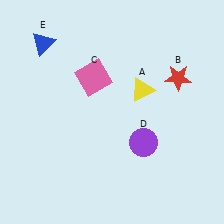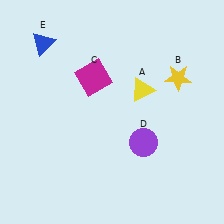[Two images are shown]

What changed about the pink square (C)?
In Image 1, C is pink. In Image 2, it changed to magenta.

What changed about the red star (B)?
In Image 1, B is red. In Image 2, it changed to yellow.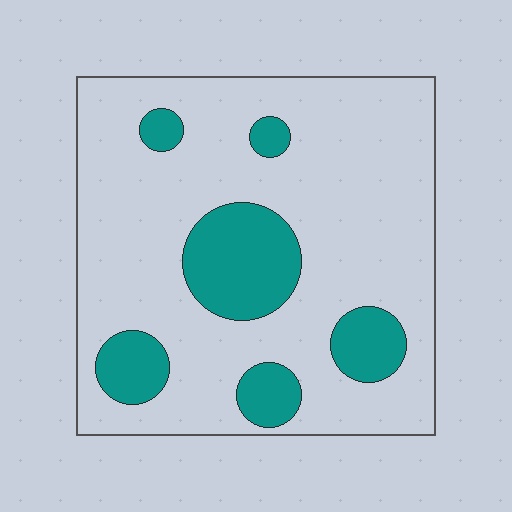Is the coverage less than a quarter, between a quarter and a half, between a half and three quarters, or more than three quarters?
Less than a quarter.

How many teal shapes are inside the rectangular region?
6.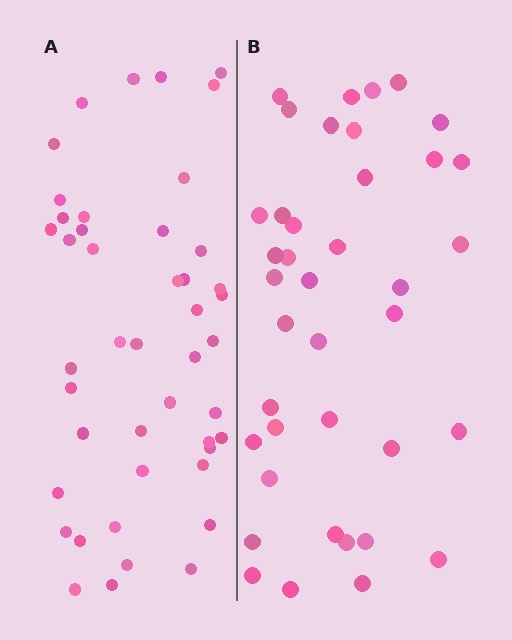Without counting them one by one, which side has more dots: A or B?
Region A (the left region) has more dots.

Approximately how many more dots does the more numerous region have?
Region A has about 6 more dots than region B.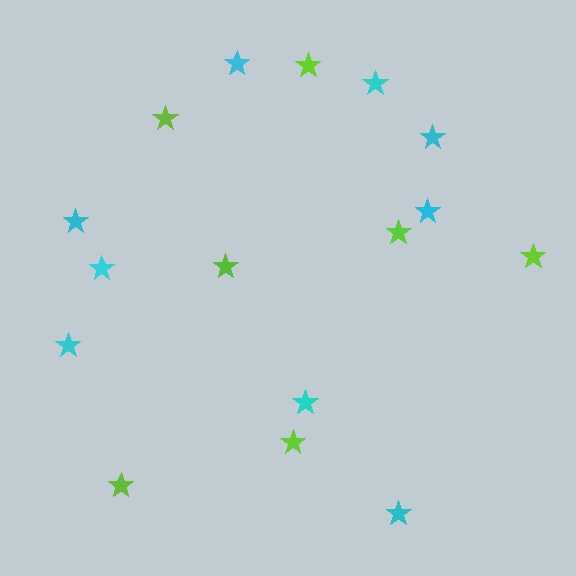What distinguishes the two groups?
There are 2 groups: one group of cyan stars (9) and one group of lime stars (7).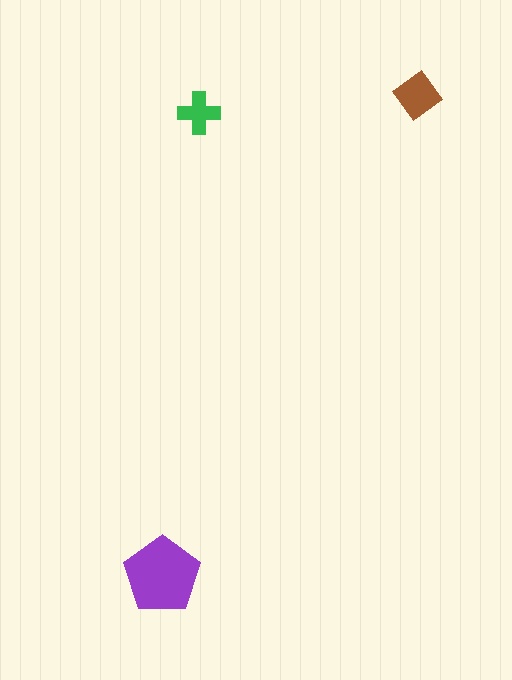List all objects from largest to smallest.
The purple pentagon, the brown diamond, the green cross.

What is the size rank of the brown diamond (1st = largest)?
2nd.